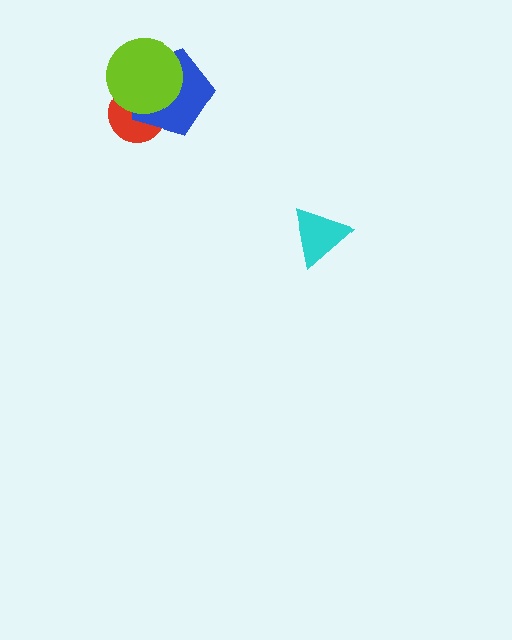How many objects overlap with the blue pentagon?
2 objects overlap with the blue pentagon.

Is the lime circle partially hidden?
No, no other shape covers it.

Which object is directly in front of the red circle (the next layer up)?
The blue pentagon is directly in front of the red circle.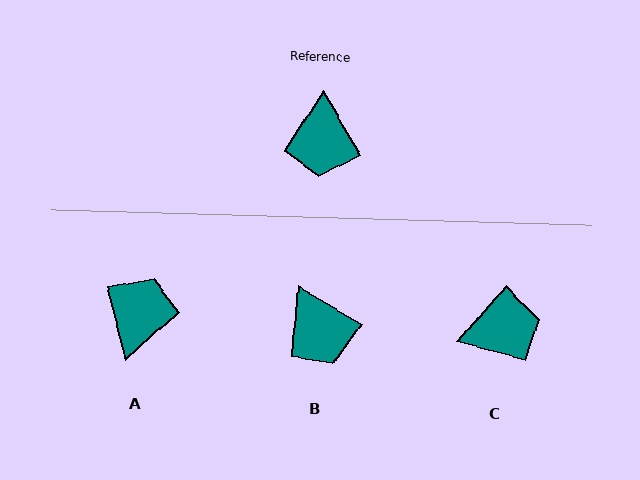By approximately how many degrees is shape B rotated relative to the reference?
Approximately 28 degrees counter-clockwise.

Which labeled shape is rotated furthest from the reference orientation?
A, about 164 degrees away.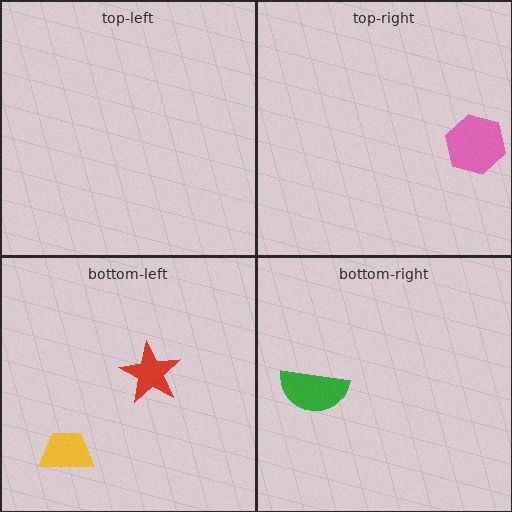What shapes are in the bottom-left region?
The yellow trapezoid, the red star.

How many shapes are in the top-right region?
1.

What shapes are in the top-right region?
The pink hexagon.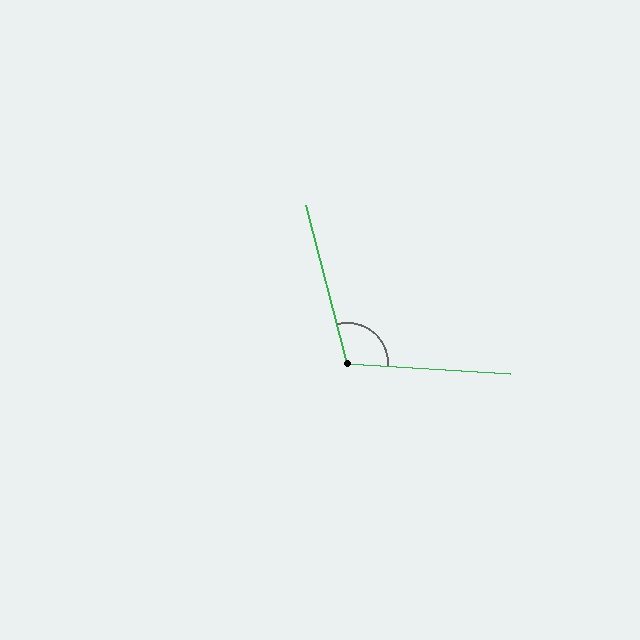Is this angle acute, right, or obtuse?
It is obtuse.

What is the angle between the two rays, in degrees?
Approximately 108 degrees.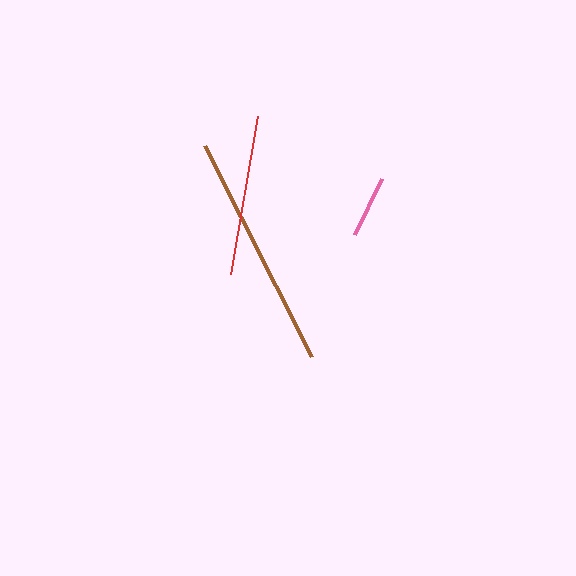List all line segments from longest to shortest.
From longest to shortest: brown, red, pink.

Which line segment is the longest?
The brown line is the longest at approximately 236 pixels.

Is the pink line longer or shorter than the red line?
The red line is longer than the pink line.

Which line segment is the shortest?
The pink line is the shortest at approximately 62 pixels.